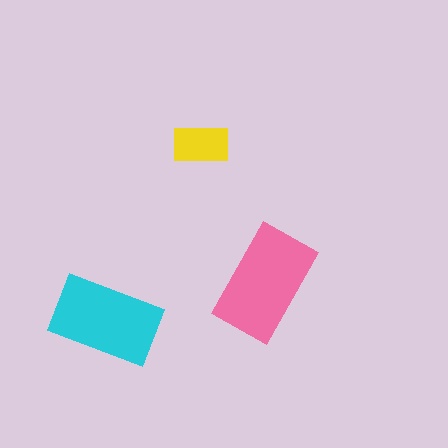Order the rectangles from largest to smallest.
the pink one, the cyan one, the yellow one.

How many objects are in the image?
There are 3 objects in the image.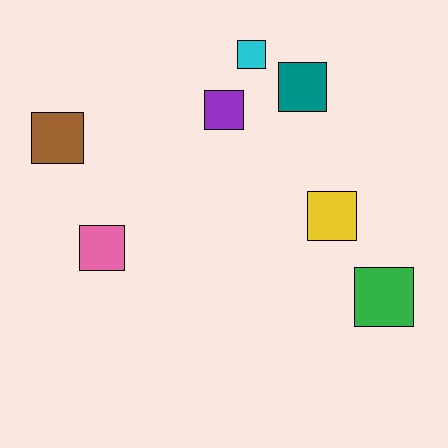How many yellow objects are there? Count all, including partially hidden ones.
There is 1 yellow object.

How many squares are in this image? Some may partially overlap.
There are 7 squares.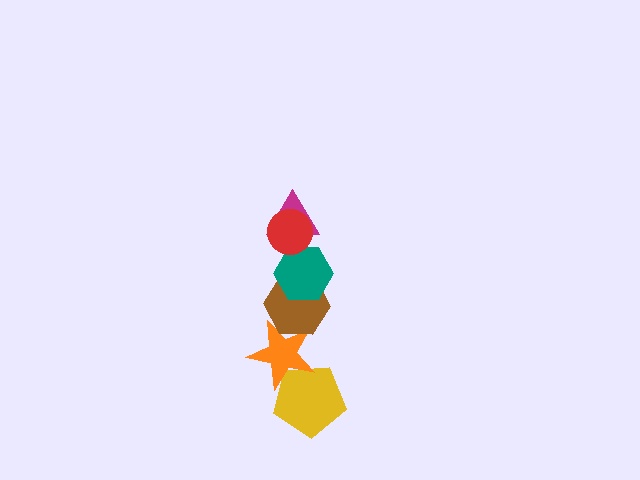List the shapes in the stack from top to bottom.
From top to bottom: the red circle, the magenta triangle, the teal hexagon, the brown hexagon, the orange star, the yellow pentagon.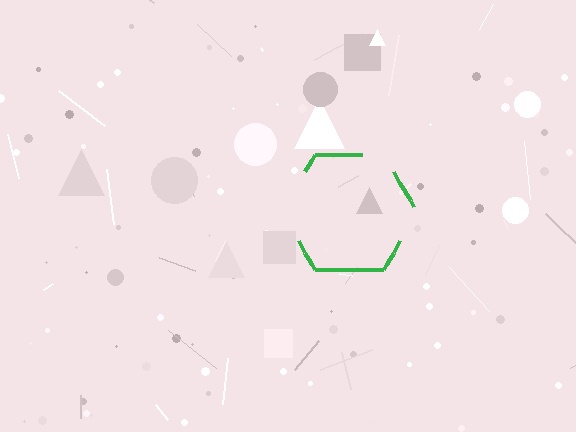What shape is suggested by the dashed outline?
The dashed outline suggests a hexagon.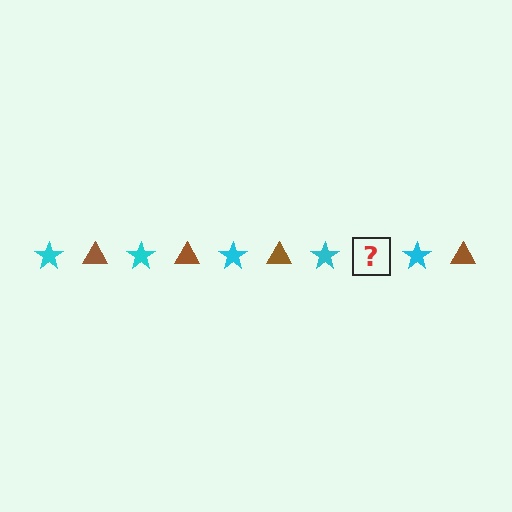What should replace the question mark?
The question mark should be replaced with a brown triangle.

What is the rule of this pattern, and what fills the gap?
The rule is that the pattern alternates between cyan star and brown triangle. The gap should be filled with a brown triangle.